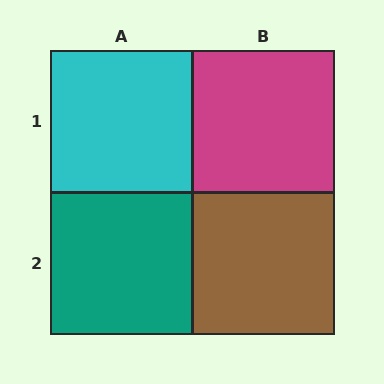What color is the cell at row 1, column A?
Cyan.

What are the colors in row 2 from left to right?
Teal, brown.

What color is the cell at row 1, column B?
Magenta.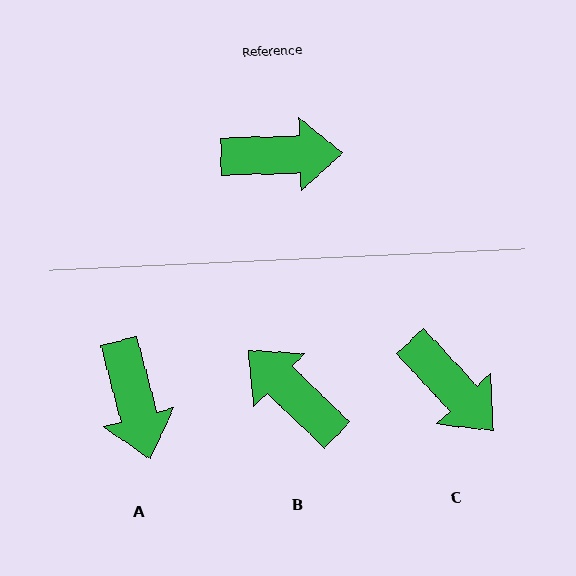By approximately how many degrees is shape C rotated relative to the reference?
Approximately 49 degrees clockwise.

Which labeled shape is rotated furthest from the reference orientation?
B, about 135 degrees away.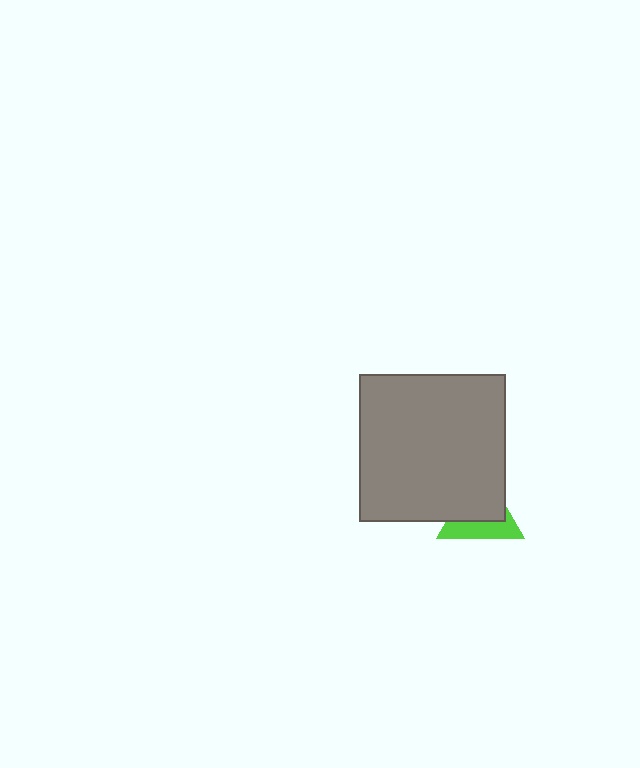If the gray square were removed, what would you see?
You would see the complete lime triangle.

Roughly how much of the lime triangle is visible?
A small part of it is visible (roughly 43%).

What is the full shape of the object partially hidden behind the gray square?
The partially hidden object is a lime triangle.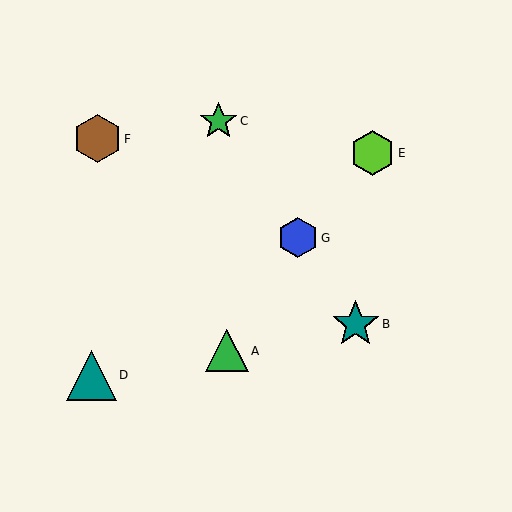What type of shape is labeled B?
Shape B is a teal star.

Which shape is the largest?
The teal triangle (labeled D) is the largest.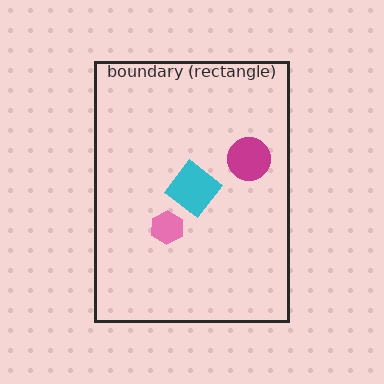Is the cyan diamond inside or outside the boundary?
Inside.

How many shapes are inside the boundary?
3 inside, 0 outside.